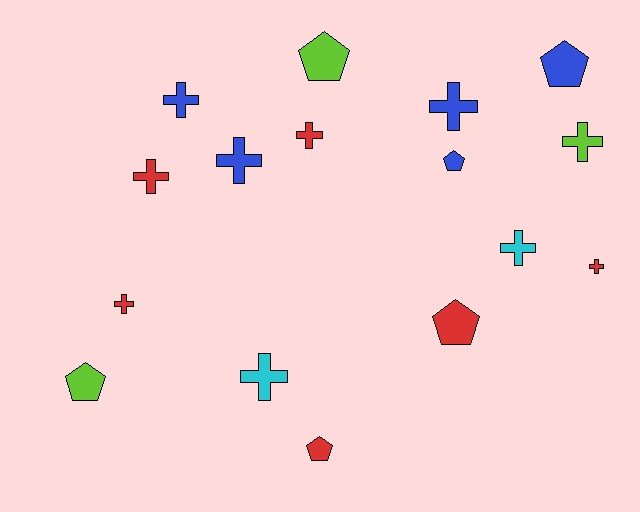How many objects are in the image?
There are 16 objects.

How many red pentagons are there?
There are 2 red pentagons.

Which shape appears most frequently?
Cross, with 10 objects.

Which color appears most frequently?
Red, with 6 objects.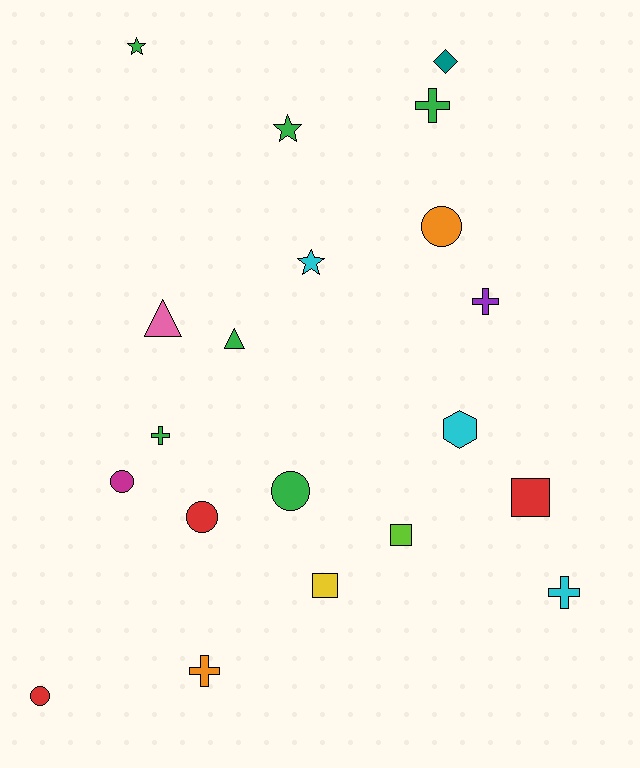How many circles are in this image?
There are 5 circles.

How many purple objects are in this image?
There is 1 purple object.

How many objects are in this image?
There are 20 objects.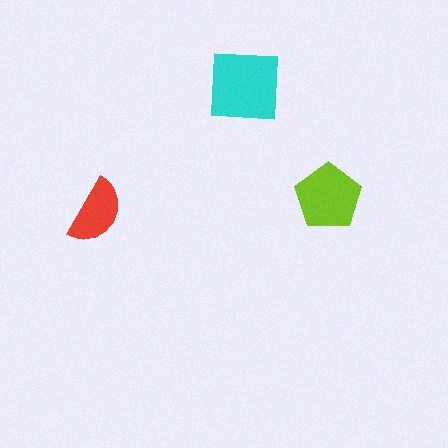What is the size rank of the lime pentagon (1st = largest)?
2nd.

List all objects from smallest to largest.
The red semicircle, the lime pentagon, the cyan square.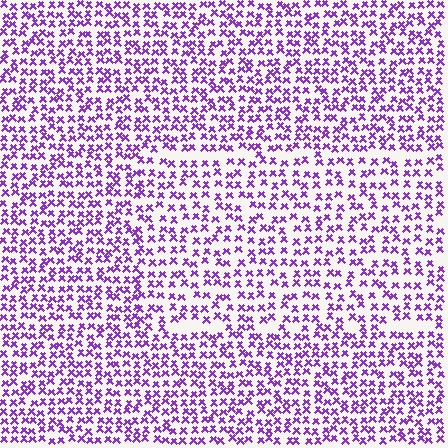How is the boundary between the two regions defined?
The boundary is defined by a change in element density (approximately 1.4x ratio). All elements are the same color, size, and shape.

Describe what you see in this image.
The image contains small purple elements arranged at two different densities. A rectangle-shaped region is visible where the elements are less densely packed than the surrounding area.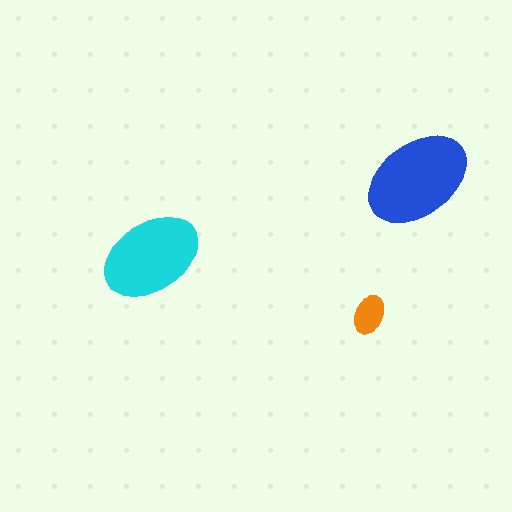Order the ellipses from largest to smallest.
the blue one, the cyan one, the orange one.